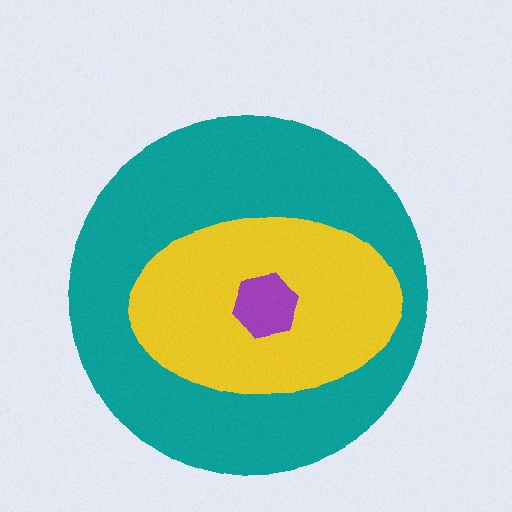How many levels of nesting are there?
3.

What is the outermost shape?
The teal circle.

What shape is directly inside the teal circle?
The yellow ellipse.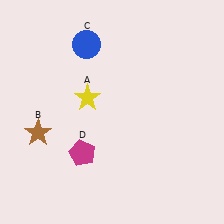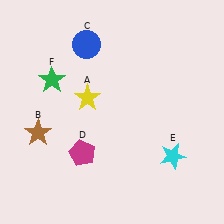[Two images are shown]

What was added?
A cyan star (E), a green star (F) were added in Image 2.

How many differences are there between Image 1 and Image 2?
There are 2 differences between the two images.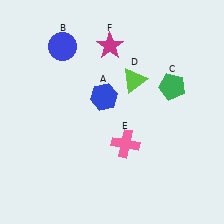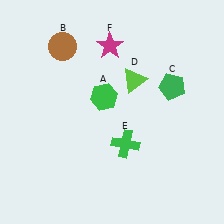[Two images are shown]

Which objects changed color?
A changed from blue to green. B changed from blue to brown. E changed from pink to green.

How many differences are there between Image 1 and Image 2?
There are 3 differences between the two images.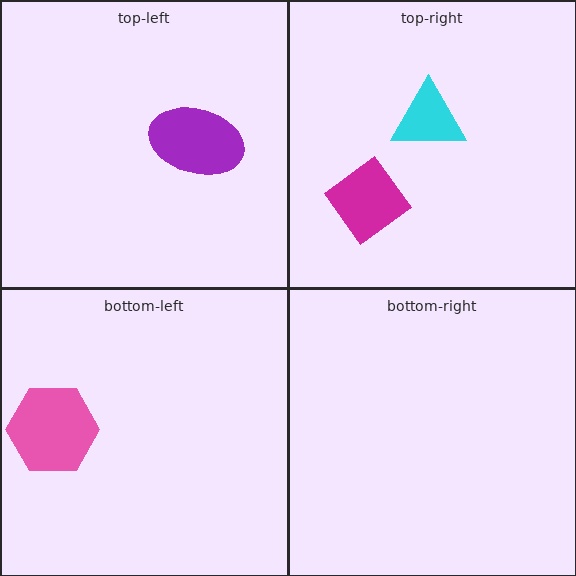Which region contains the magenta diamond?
The top-right region.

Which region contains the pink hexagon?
The bottom-left region.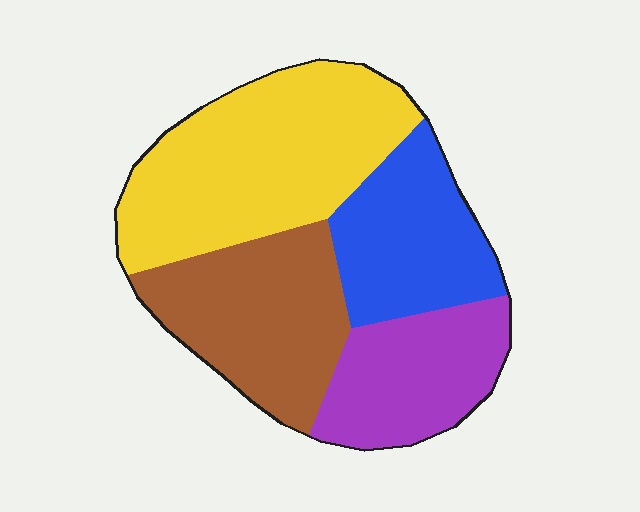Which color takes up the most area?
Yellow, at roughly 35%.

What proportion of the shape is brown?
Brown covers 25% of the shape.